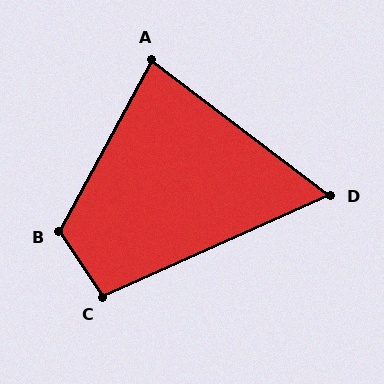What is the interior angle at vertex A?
Approximately 81 degrees (acute).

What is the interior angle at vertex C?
Approximately 99 degrees (obtuse).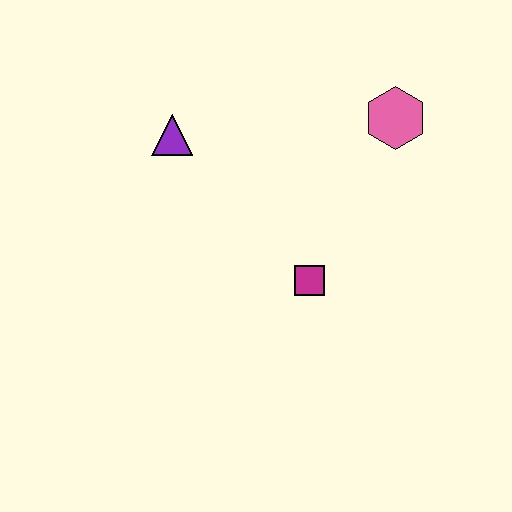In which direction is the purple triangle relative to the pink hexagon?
The purple triangle is to the left of the pink hexagon.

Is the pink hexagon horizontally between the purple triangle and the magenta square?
No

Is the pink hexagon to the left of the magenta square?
No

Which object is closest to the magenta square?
The pink hexagon is closest to the magenta square.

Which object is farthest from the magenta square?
The purple triangle is farthest from the magenta square.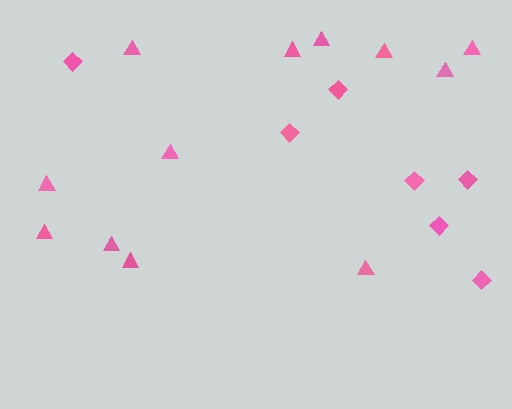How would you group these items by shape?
There are 2 groups: one group of triangles (12) and one group of diamonds (7).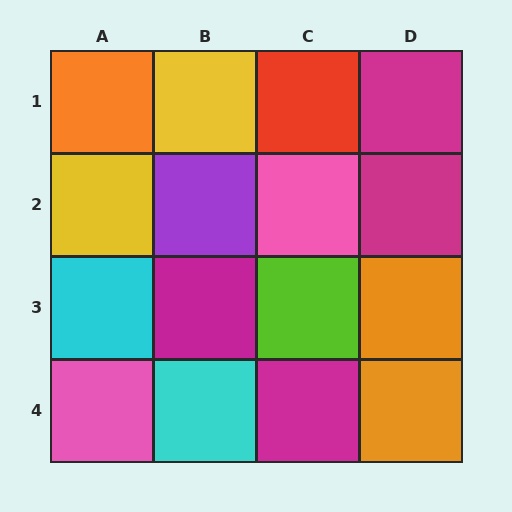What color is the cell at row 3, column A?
Cyan.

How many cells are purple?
1 cell is purple.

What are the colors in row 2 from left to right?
Yellow, purple, pink, magenta.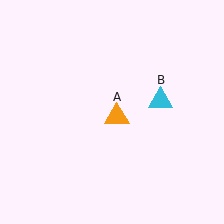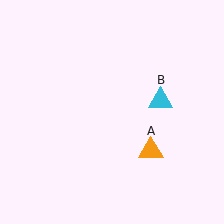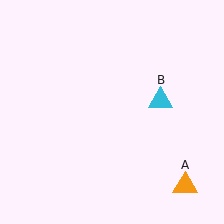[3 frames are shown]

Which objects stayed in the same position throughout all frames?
Cyan triangle (object B) remained stationary.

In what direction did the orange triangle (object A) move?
The orange triangle (object A) moved down and to the right.